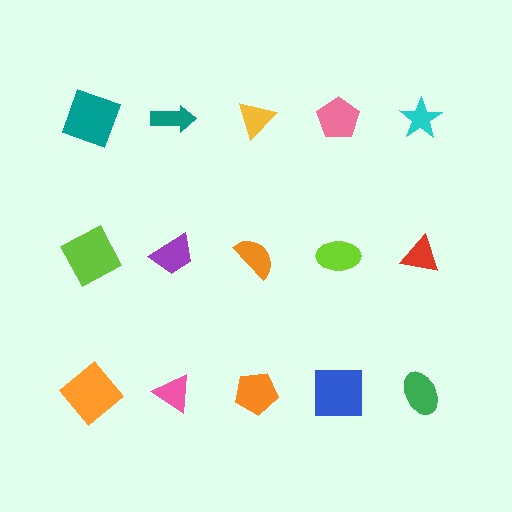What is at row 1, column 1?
A teal square.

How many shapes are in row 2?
5 shapes.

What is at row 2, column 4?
A lime ellipse.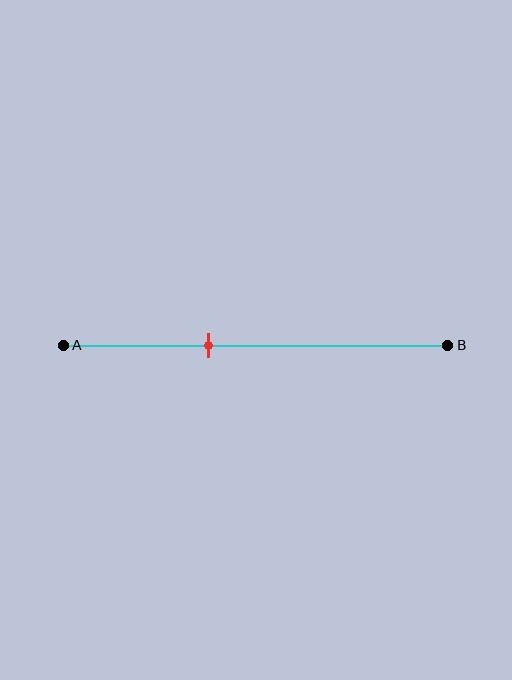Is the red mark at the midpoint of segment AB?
No, the mark is at about 40% from A, not at the 50% midpoint.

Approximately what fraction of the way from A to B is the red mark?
The red mark is approximately 40% of the way from A to B.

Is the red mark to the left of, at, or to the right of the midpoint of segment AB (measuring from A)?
The red mark is to the left of the midpoint of segment AB.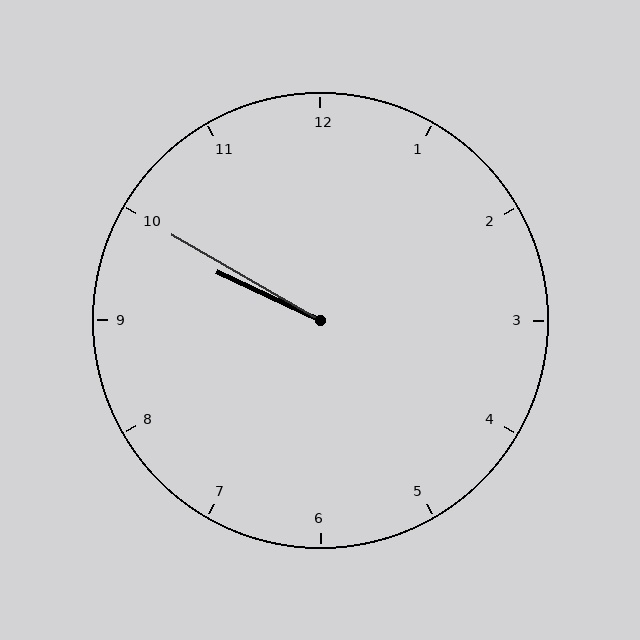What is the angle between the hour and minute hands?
Approximately 5 degrees.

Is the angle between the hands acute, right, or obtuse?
It is acute.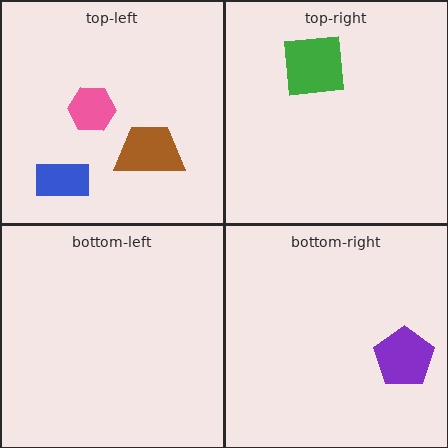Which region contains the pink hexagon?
The top-left region.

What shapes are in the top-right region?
The green square.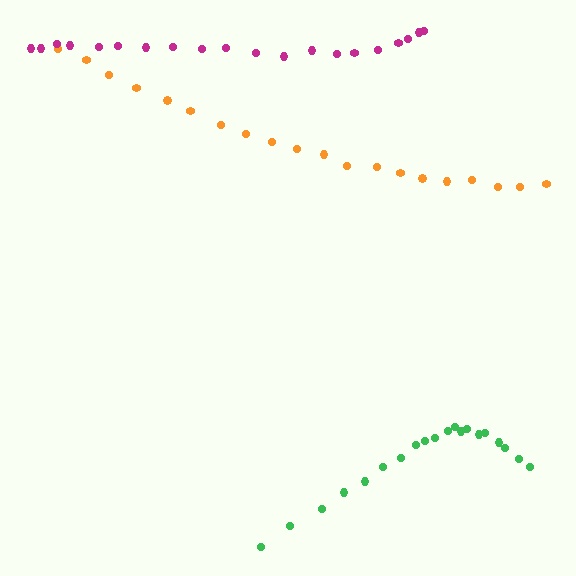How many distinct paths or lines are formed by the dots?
There are 3 distinct paths.